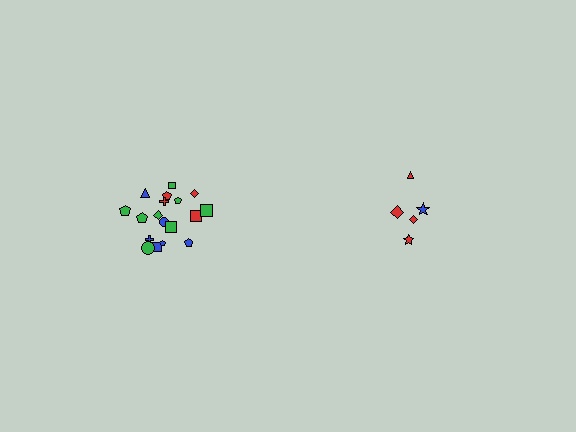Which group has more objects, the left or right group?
The left group.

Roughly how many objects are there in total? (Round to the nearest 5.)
Roughly 25 objects in total.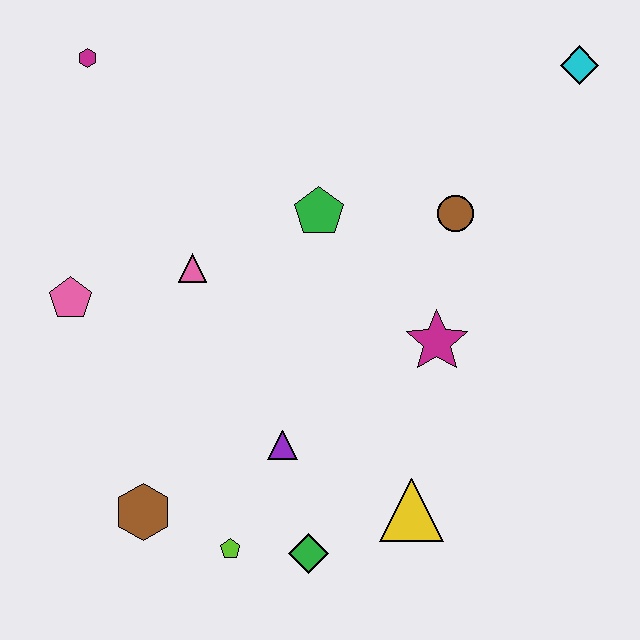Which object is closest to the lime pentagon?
The green diamond is closest to the lime pentagon.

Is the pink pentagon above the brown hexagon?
Yes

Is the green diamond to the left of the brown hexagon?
No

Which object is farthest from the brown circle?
The brown hexagon is farthest from the brown circle.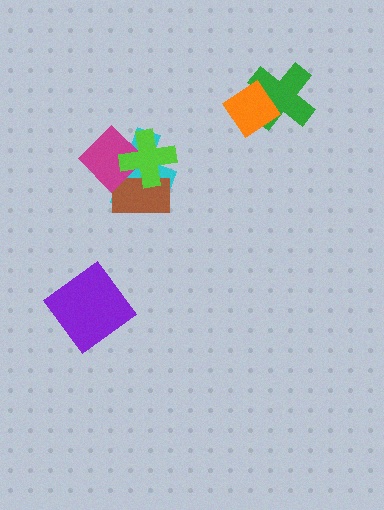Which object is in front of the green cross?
The orange diamond is in front of the green cross.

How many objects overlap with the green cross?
1 object overlaps with the green cross.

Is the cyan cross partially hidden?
Yes, it is partially covered by another shape.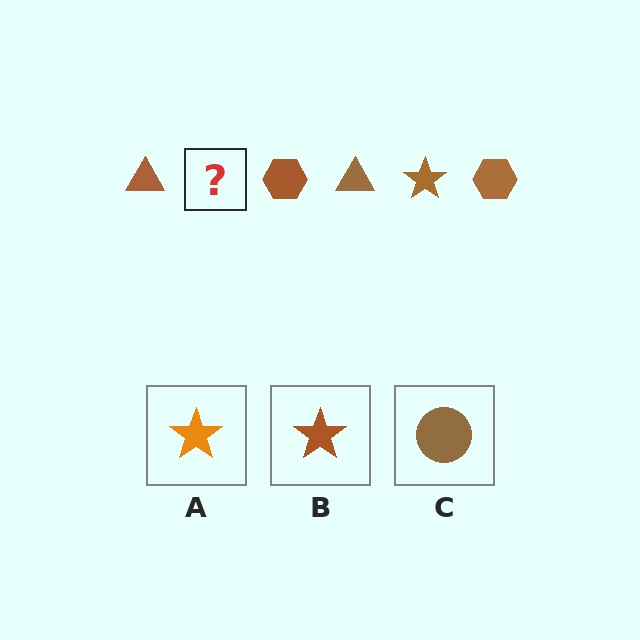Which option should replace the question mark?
Option B.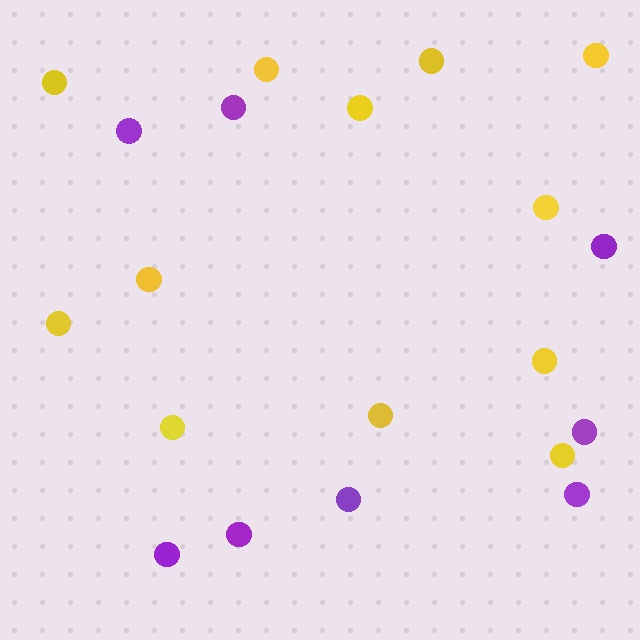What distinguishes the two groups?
There are 2 groups: one group of yellow circles (12) and one group of purple circles (8).